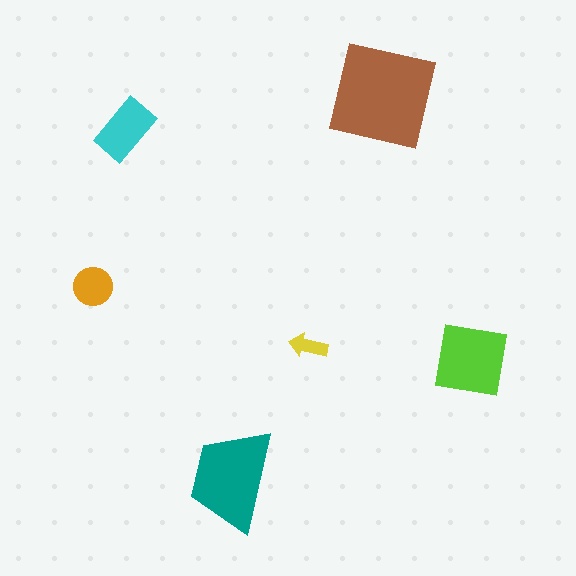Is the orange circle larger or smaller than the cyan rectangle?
Smaller.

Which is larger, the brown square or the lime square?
The brown square.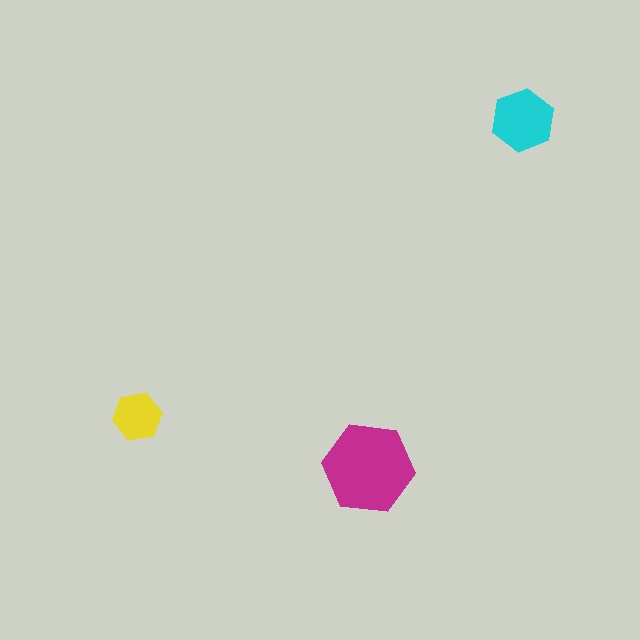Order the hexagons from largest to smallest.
the magenta one, the cyan one, the yellow one.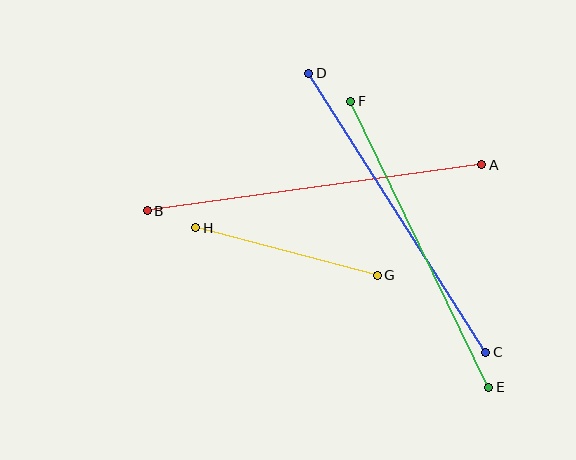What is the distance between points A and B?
The distance is approximately 338 pixels.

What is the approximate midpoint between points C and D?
The midpoint is at approximately (397, 213) pixels.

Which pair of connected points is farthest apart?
Points A and B are farthest apart.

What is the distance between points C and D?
The distance is approximately 330 pixels.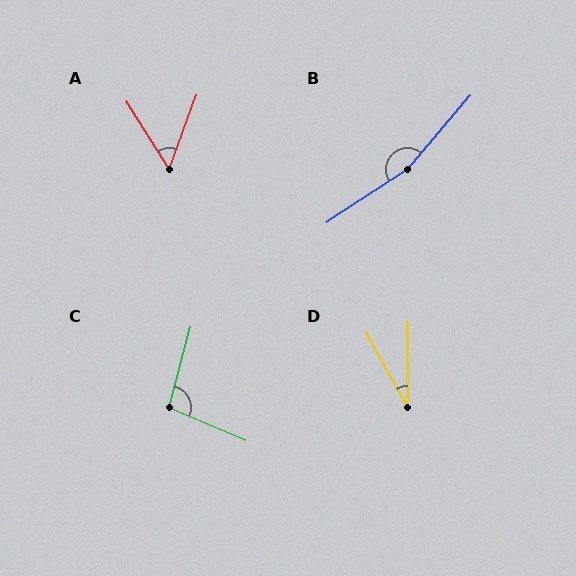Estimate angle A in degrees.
Approximately 53 degrees.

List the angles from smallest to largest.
D (29°), A (53°), C (98°), B (164°).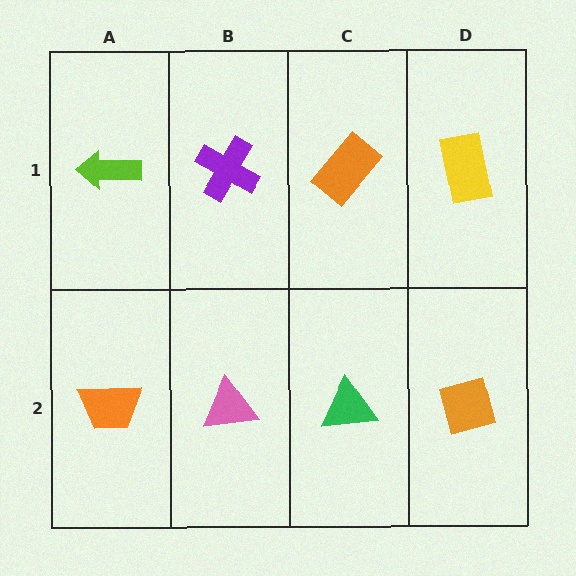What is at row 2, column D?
An orange diamond.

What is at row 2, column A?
An orange trapezoid.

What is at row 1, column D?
A yellow rectangle.